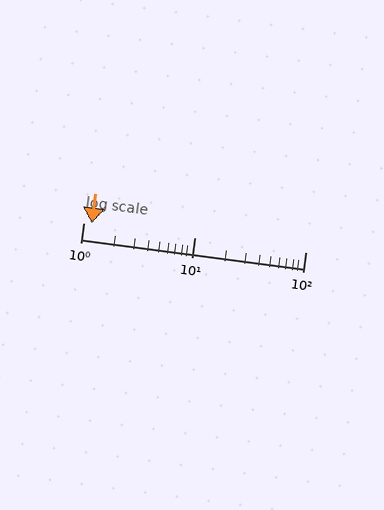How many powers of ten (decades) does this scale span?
The scale spans 2 decades, from 1 to 100.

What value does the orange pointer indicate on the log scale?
The pointer indicates approximately 1.2.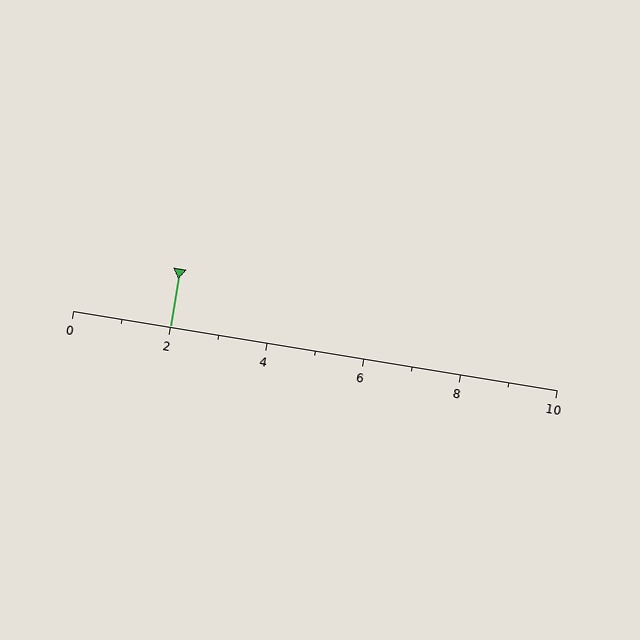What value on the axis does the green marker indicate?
The marker indicates approximately 2.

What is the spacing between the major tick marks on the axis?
The major ticks are spaced 2 apart.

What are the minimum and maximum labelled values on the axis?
The axis runs from 0 to 10.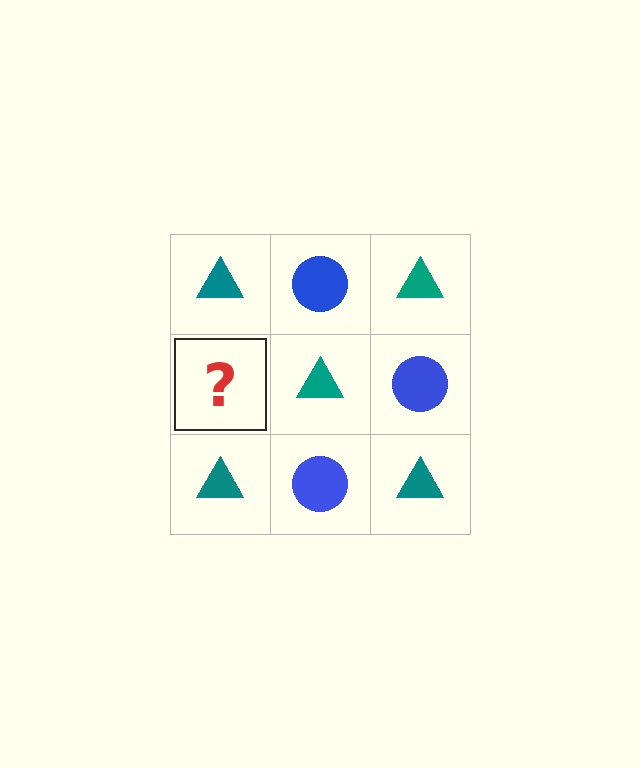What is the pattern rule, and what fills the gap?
The rule is that it alternates teal triangle and blue circle in a checkerboard pattern. The gap should be filled with a blue circle.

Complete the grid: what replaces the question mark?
The question mark should be replaced with a blue circle.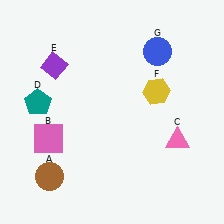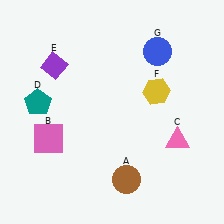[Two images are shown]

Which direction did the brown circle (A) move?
The brown circle (A) moved right.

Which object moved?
The brown circle (A) moved right.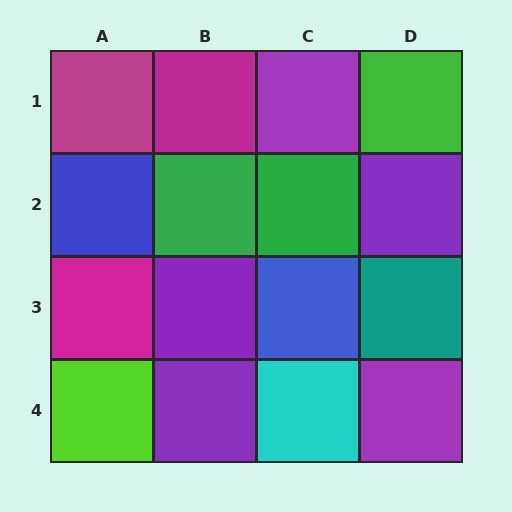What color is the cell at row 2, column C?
Green.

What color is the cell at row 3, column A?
Magenta.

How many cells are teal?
1 cell is teal.